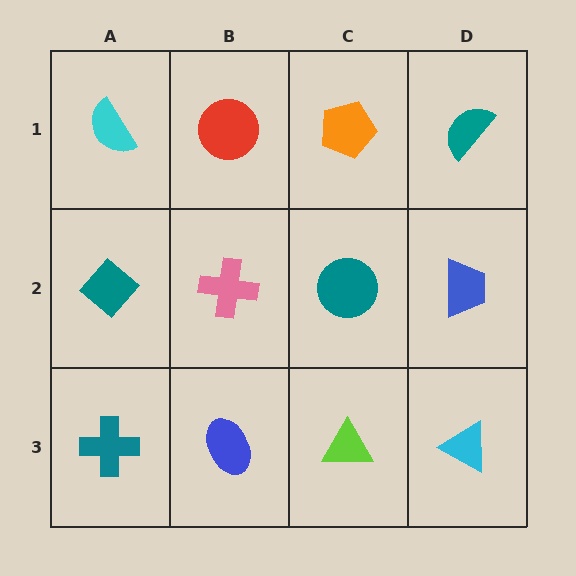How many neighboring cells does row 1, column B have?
3.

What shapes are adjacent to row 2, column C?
An orange pentagon (row 1, column C), a lime triangle (row 3, column C), a pink cross (row 2, column B), a blue trapezoid (row 2, column D).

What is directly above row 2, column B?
A red circle.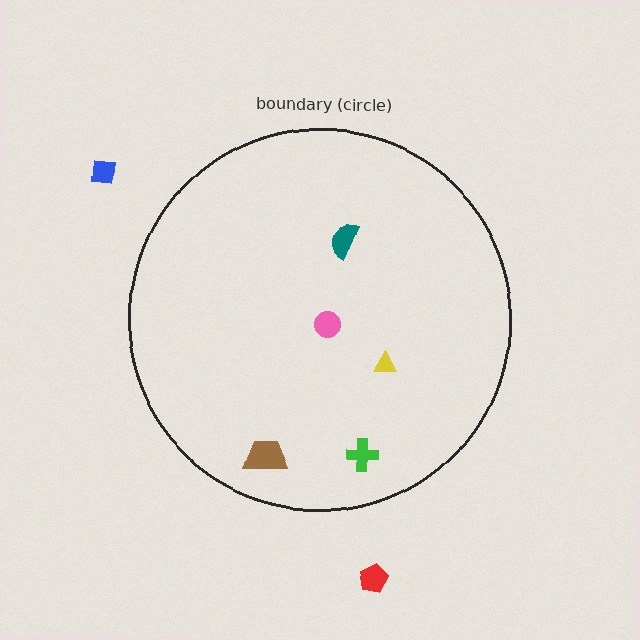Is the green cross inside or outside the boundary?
Inside.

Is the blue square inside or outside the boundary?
Outside.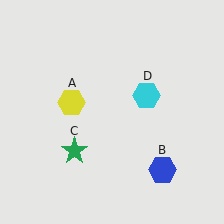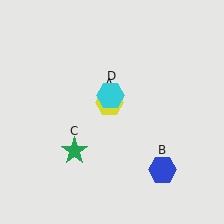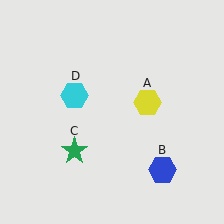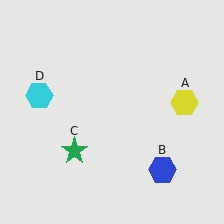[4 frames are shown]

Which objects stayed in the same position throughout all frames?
Blue hexagon (object B) and green star (object C) remained stationary.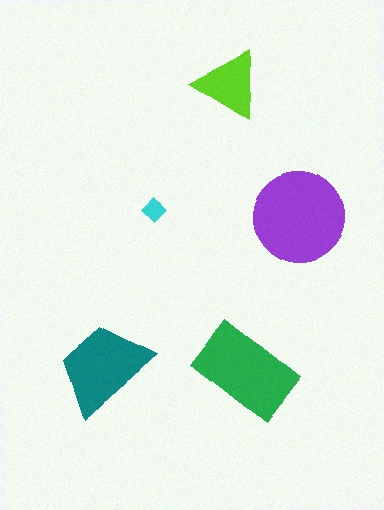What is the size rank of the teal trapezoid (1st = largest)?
3rd.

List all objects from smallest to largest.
The cyan diamond, the lime triangle, the teal trapezoid, the green rectangle, the purple circle.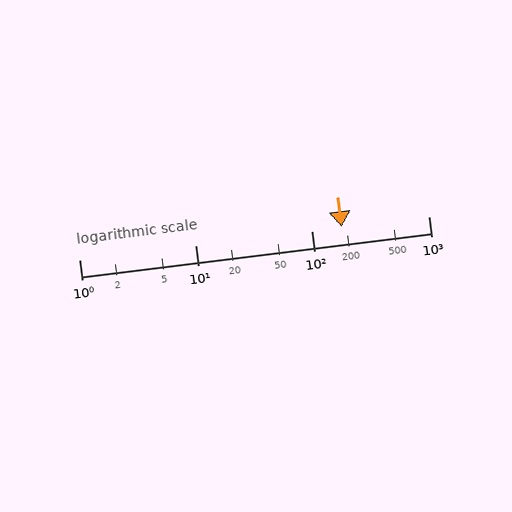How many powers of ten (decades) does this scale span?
The scale spans 3 decades, from 1 to 1000.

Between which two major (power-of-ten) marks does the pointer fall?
The pointer is between 100 and 1000.